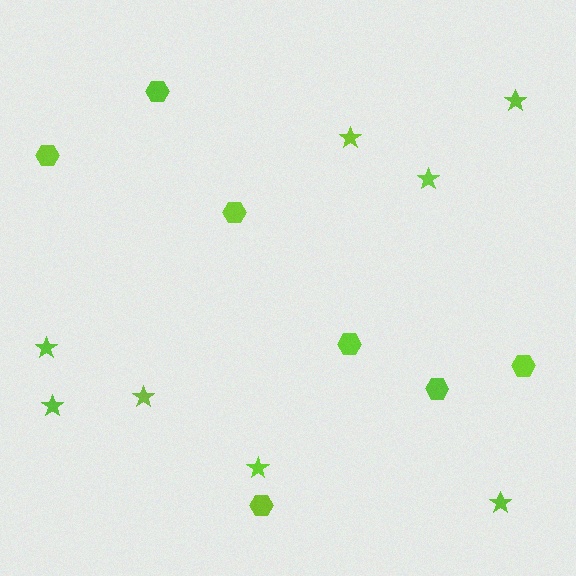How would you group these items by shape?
There are 2 groups: one group of hexagons (7) and one group of stars (8).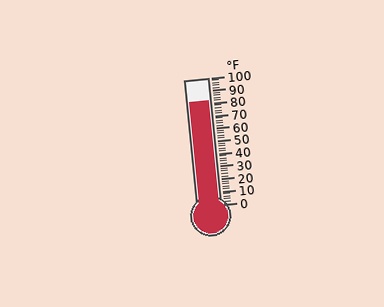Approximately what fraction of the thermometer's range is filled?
The thermometer is filled to approximately 80% of its range.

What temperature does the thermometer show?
The thermometer shows approximately 82°F.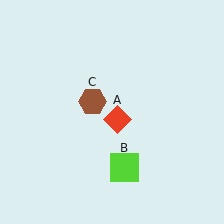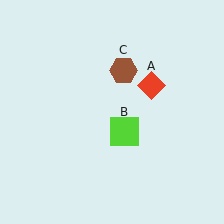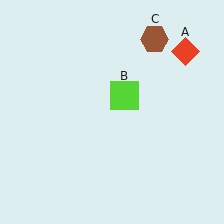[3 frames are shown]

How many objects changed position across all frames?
3 objects changed position: red diamond (object A), lime square (object B), brown hexagon (object C).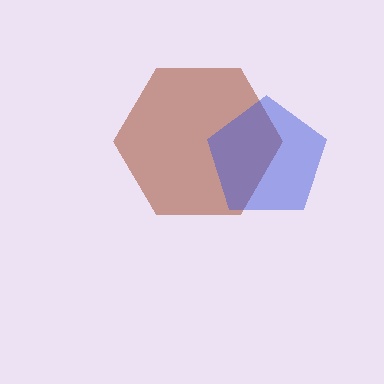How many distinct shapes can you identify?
There are 2 distinct shapes: a brown hexagon, a blue pentagon.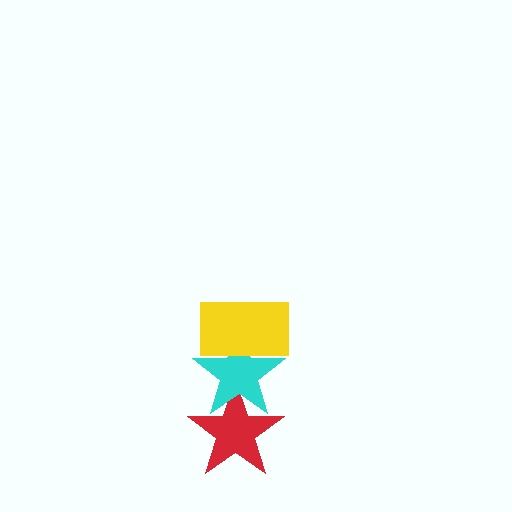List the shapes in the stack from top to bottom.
From top to bottom: the yellow rectangle, the cyan star, the red star.